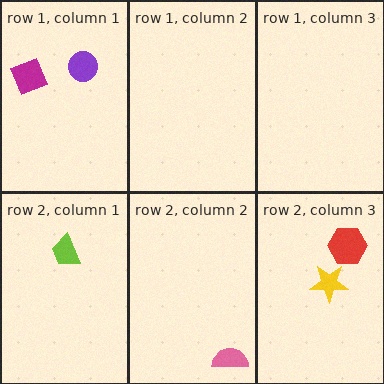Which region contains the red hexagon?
The row 2, column 3 region.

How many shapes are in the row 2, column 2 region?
1.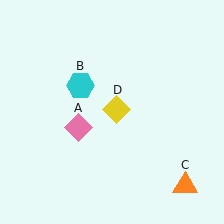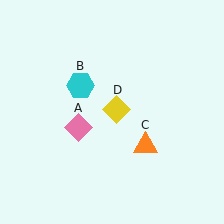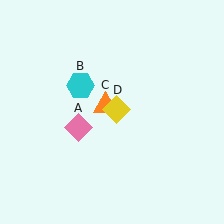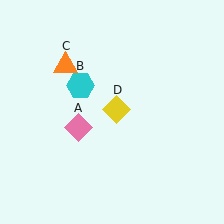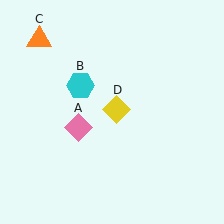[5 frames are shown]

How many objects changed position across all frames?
1 object changed position: orange triangle (object C).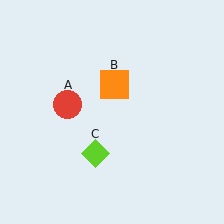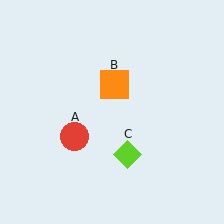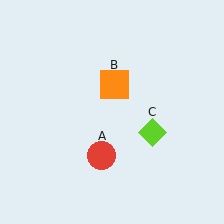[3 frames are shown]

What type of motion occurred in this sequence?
The red circle (object A), lime diamond (object C) rotated counterclockwise around the center of the scene.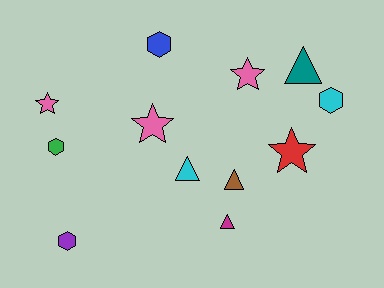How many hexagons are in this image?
There are 4 hexagons.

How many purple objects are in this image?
There is 1 purple object.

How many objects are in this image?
There are 12 objects.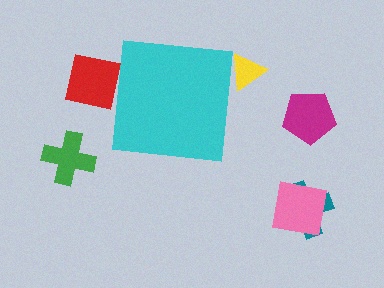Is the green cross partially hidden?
No, the green cross is fully visible.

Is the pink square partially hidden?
No, the pink square is fully visible.